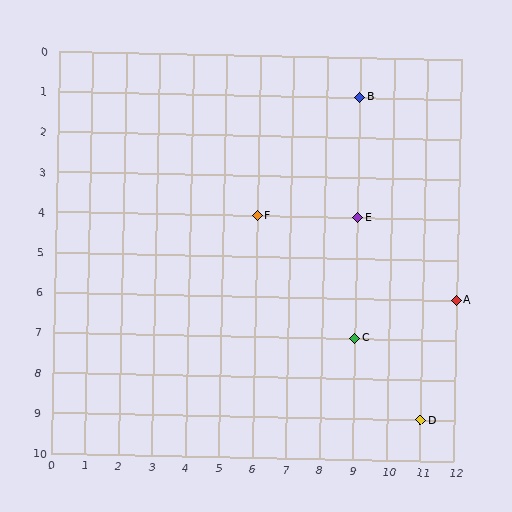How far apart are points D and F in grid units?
Points D and F are 5 columns and 5 rows apart (about 7.1 grid units diagonally).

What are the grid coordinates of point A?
Point A is at grid coordinates (12, 6).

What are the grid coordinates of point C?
Point C is at grid coordinates (9, 7).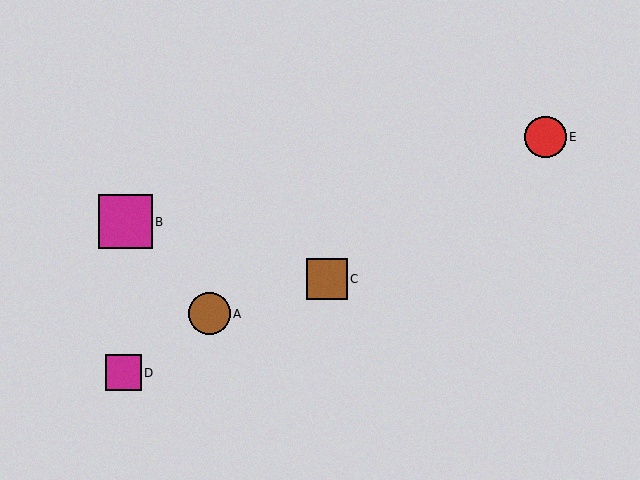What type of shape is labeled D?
Shape D is a magenta square.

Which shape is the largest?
The magenta square (labeled B) is the largest.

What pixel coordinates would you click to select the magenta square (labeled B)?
Click at (125, 222) to select the magenta square B.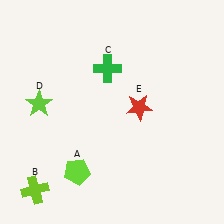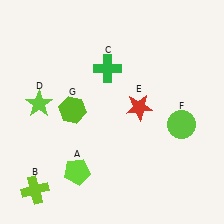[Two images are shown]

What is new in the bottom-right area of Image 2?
A lime circle (F) was added in the bottom-right area of Image 2.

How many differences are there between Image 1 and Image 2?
There are 2 differences between the two images.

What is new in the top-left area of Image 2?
A lime hexagon (G) was added in the top-left area of Image 2.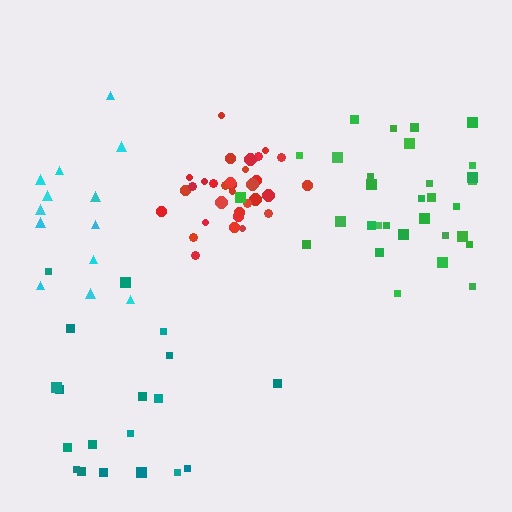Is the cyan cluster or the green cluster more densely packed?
Green.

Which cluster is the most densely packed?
Red.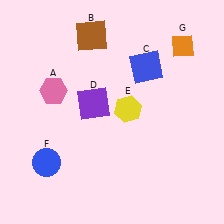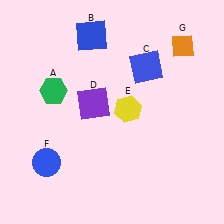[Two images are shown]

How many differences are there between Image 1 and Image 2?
There are 2 differences between the two images.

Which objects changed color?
A changed from pink to green. B changed from brown to blue.